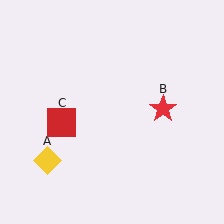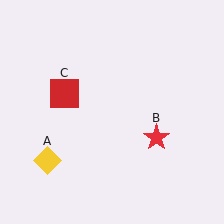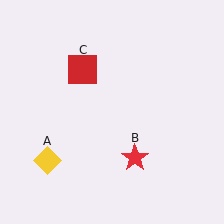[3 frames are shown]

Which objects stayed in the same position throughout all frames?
Yellow diamond (object A) remained stationary.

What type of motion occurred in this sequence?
The red star (object B), red square (object C) rotated clockwise around the center of the scene.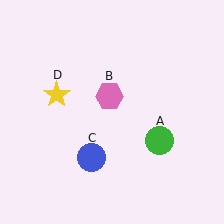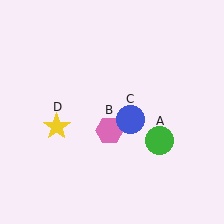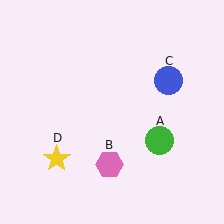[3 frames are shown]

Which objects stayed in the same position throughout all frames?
Green circle (object A) remained stationary.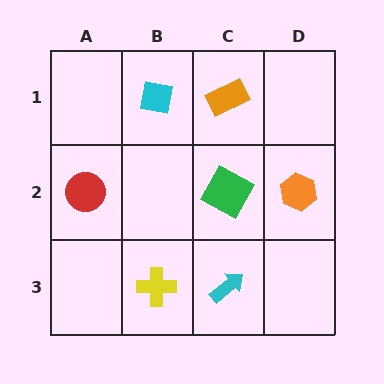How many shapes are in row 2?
3 shapes.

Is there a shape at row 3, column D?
No, that cell is empty.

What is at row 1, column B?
A cyan square.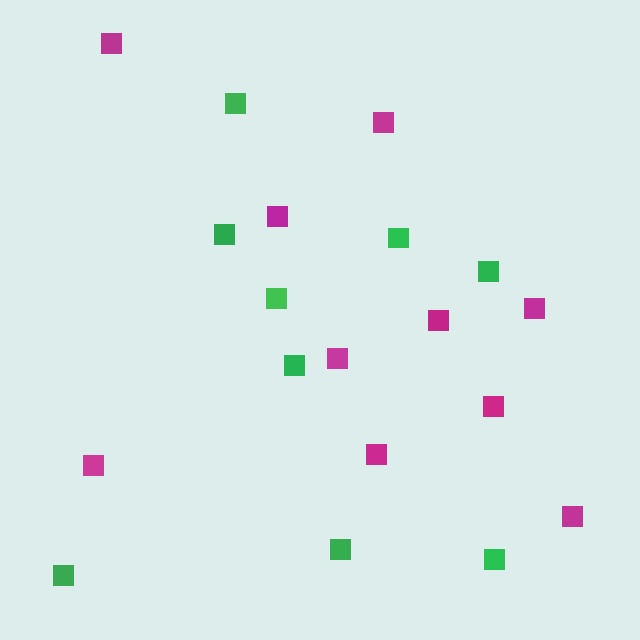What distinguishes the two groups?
There are 2 groups: one group of magenta squares (10) and one group of green squares (9).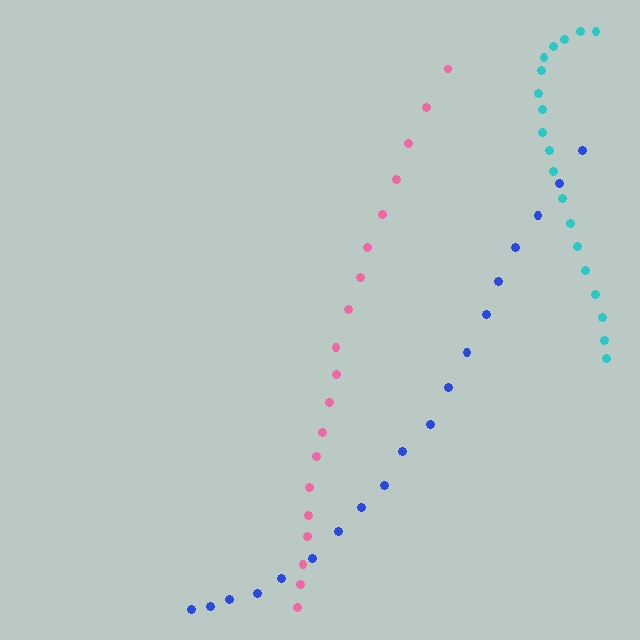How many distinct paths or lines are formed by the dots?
There are 3 distinct paths.